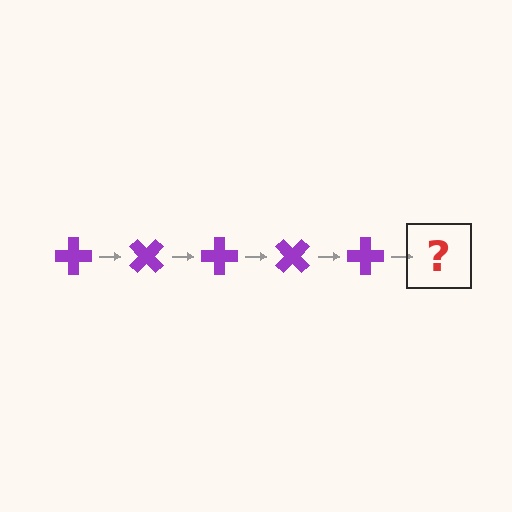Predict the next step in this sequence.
The next step is a purple cross rotated 225 degrees.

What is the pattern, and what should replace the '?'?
The pattern is that the cross rotates 45 degrees each step. The '?' should be a purple cross rotated 225 degrees.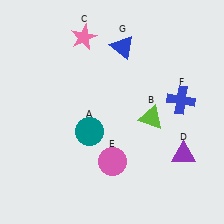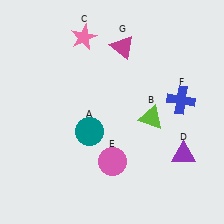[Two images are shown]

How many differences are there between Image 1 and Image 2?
There is 1 difference between the two images.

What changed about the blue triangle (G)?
In Image 1, G is blue. In Image 2, it changed to magenta.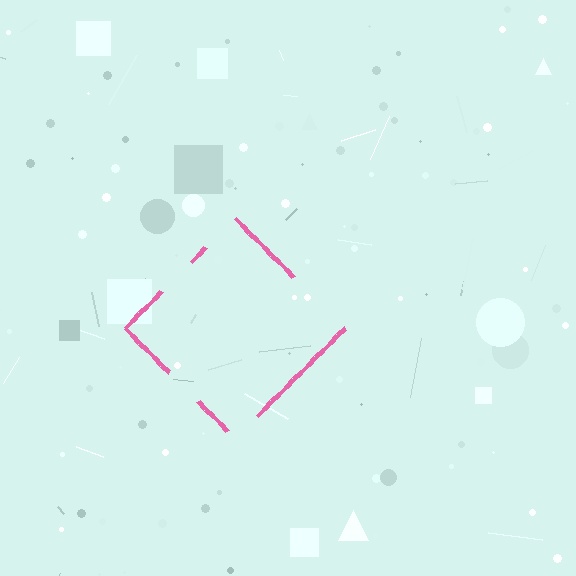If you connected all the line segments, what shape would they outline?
They would outline a diamond.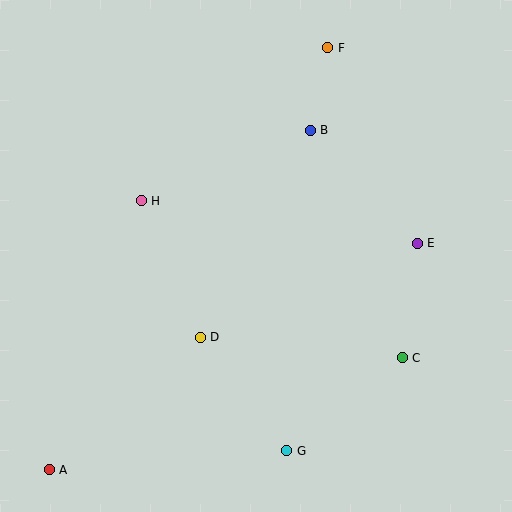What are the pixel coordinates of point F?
Point F is at (328, 48).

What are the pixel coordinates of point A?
Point A is at (49, 470).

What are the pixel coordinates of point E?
Point E is at (417, 243).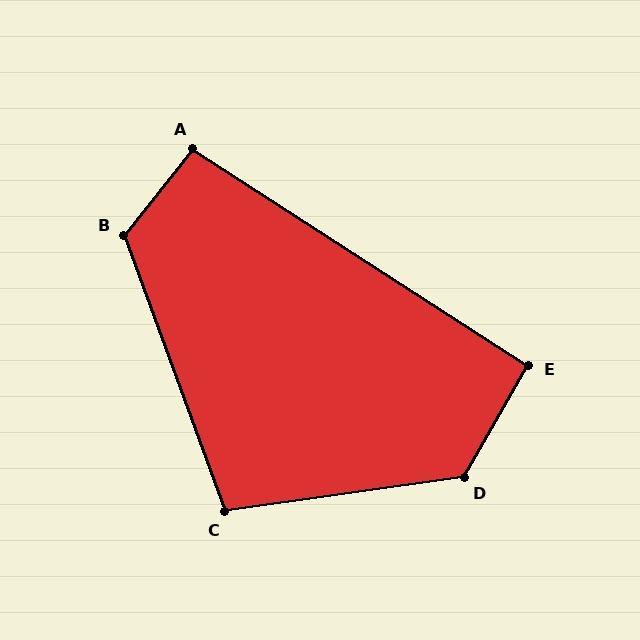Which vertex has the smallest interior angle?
E, at approximately 93 degrees.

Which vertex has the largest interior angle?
D, at approximately 128 degrees.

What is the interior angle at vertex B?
Approximately 122 degrees (obtuse).